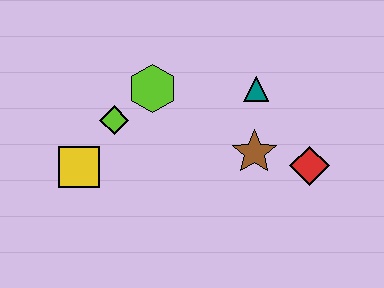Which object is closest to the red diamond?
The brown star is closest to the red diamond.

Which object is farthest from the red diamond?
The yellow square is farthest from the red diamond.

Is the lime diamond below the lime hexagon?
Yes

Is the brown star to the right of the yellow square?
Yes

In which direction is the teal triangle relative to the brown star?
The teal triangle is above the brown star.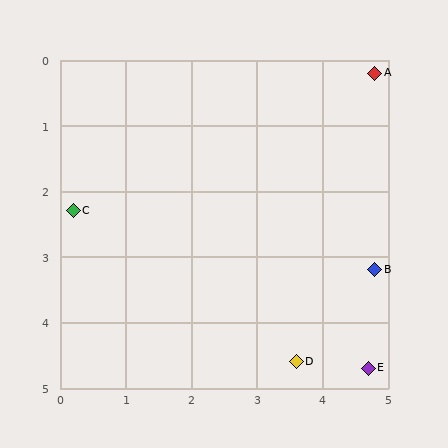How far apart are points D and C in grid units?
Points D and C are about 4.1 grid units apart.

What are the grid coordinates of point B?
Point B is at approximately (4.8, 3.2).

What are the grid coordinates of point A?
Point A is at approximately (4.8, 0.2).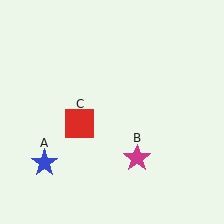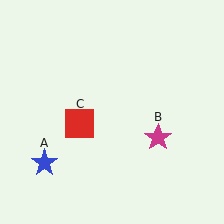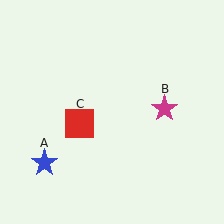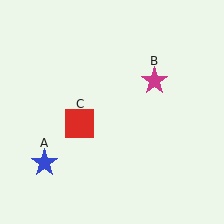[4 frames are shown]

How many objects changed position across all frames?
1 object changed position: magenta star (object B).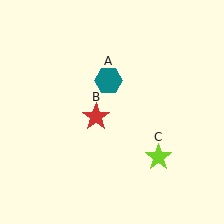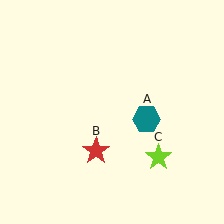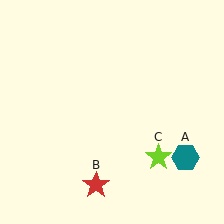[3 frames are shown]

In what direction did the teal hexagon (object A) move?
The teal hexagon (object A) moved down and to the right.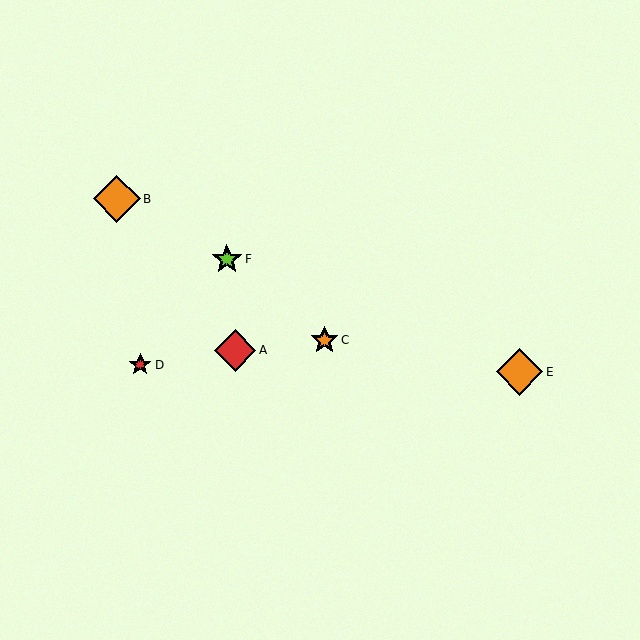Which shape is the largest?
The orange diamond (labeled B) is the largest.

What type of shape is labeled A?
Shape A is a red diamond.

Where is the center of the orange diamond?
The center of the orange diamond is at (117, 199).